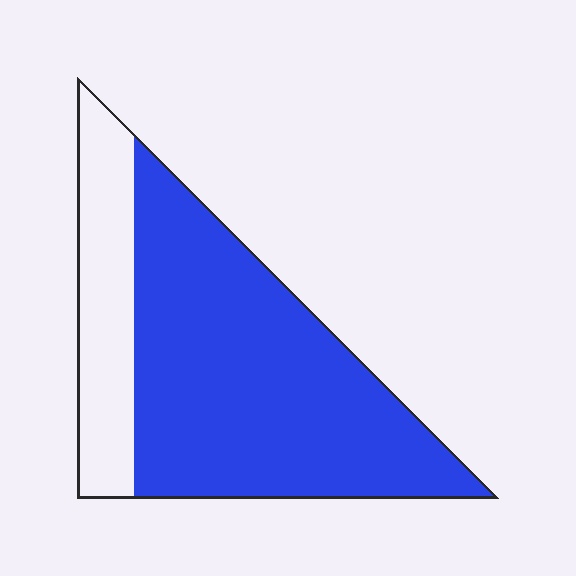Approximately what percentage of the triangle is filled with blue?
Approximately 75%.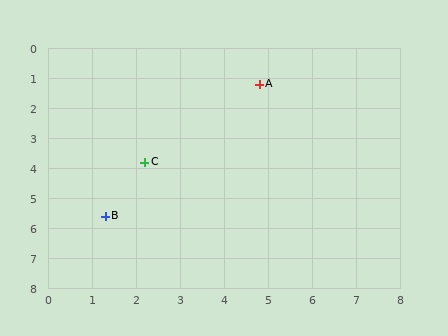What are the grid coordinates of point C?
Point C is at approximately (2.2, 3.8).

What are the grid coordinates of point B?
Point B is at approximately (1.3, 5.6).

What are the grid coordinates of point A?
Point A is at approximately (4.8, 1.2).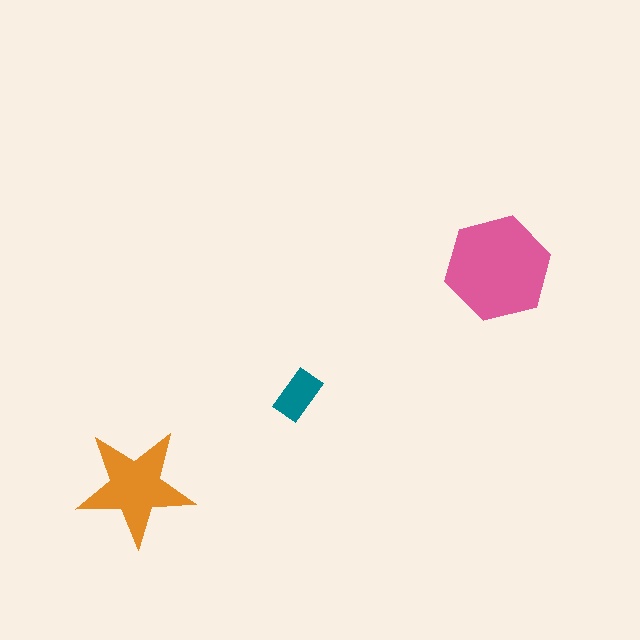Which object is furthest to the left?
The orange star is leftmost.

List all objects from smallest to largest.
The teal rectangle, the orange star, the pink hexagon.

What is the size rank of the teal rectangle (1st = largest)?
3rd.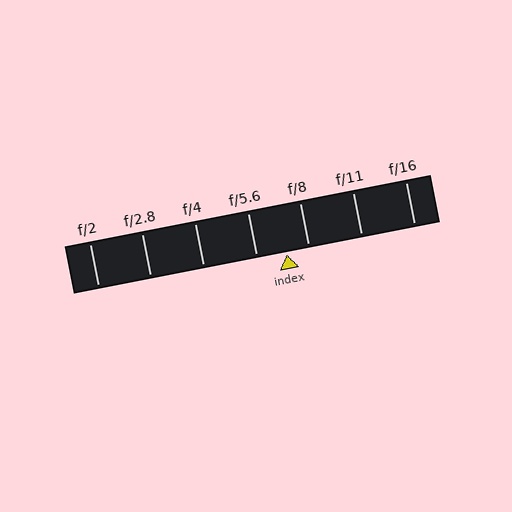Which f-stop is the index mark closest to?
The index mark is closest to f/8.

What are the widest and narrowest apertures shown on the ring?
The widest aperture shown is f/2 and the narrowest is f/16.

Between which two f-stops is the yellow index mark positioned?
The index mark is between f/5.6 and f/8.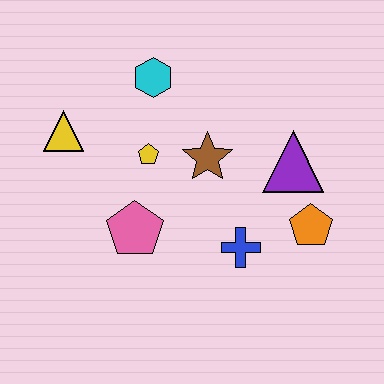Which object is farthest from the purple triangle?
The yellow triangle is farthest from the purple triangle.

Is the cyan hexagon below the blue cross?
No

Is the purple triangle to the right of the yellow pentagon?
Yes